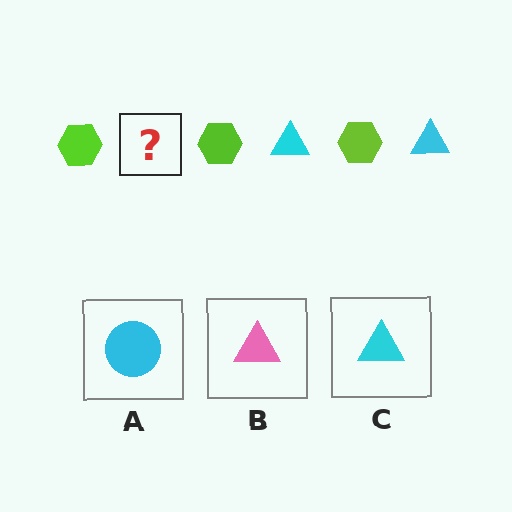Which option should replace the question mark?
Option C.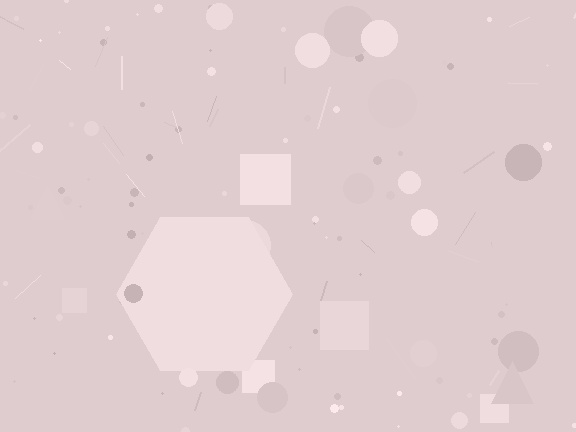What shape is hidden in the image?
A hexagon is hidden in the image.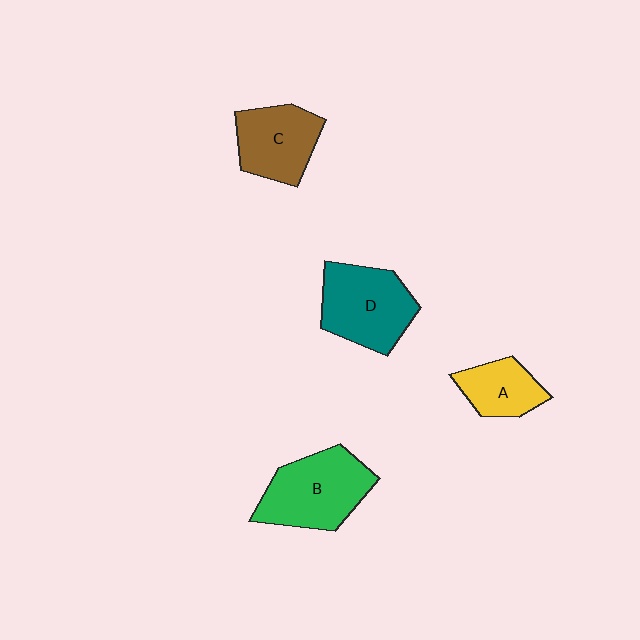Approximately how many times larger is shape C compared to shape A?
Approximately 1.4 times.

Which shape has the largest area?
Shape B (green).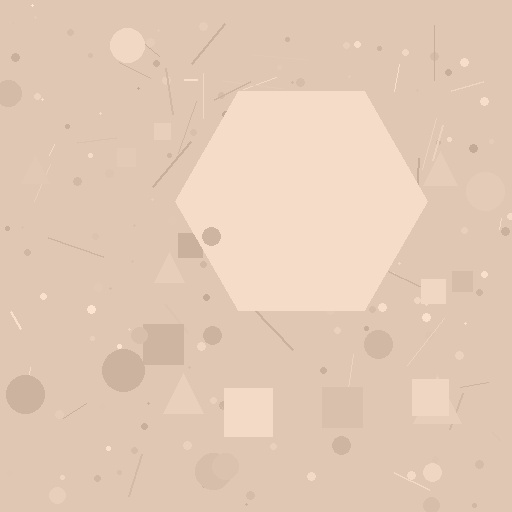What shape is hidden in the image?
A hexagon is hidden in the image.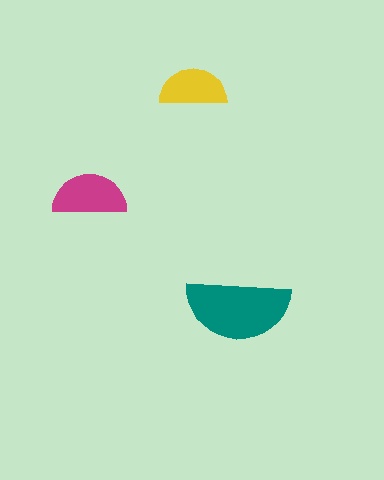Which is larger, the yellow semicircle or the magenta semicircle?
The magenta one.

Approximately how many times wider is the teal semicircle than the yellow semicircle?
About 1.5 times wider.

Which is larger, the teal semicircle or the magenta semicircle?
The teal one.